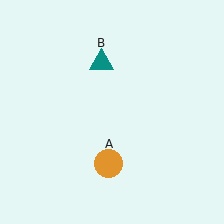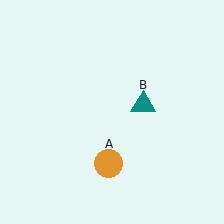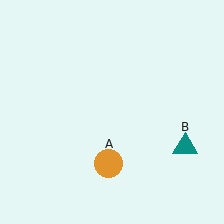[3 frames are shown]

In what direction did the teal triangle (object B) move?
The teal triangle (object B) moved down and to the right.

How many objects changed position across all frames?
1 object changed position: teal triangle (object B).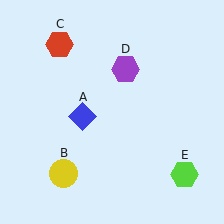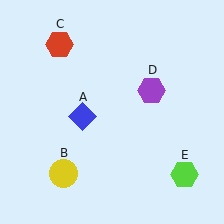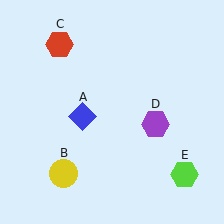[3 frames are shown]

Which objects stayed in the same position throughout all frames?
Blue diamond (object A) and yellow circle (object B) and red hexagon (object C) and lime hexagon (object E) remained stationary.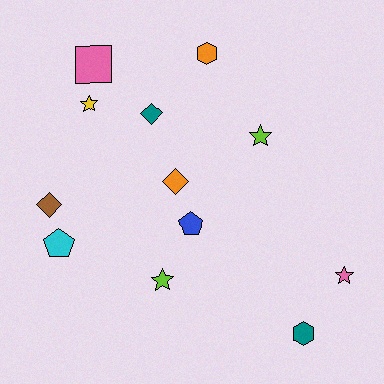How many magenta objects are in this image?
There are no magenta objects.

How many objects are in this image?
There are 12 objects.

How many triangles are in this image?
There are no triangles.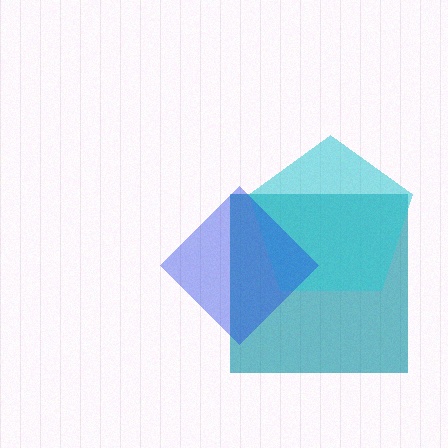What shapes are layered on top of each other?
The layered shapes are: a teal square, a cyan pentagon, a blue diamond.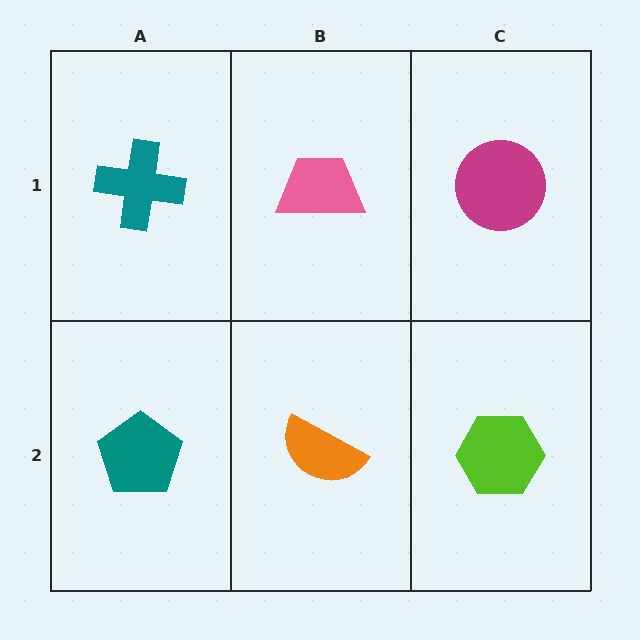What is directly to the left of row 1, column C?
A pink trapezoid.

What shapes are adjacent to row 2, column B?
A pink trapezoid (row 1, column B), a teal pentagon (row 2, column A), a lime hexagon (row 2, column C).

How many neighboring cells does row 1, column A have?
2.